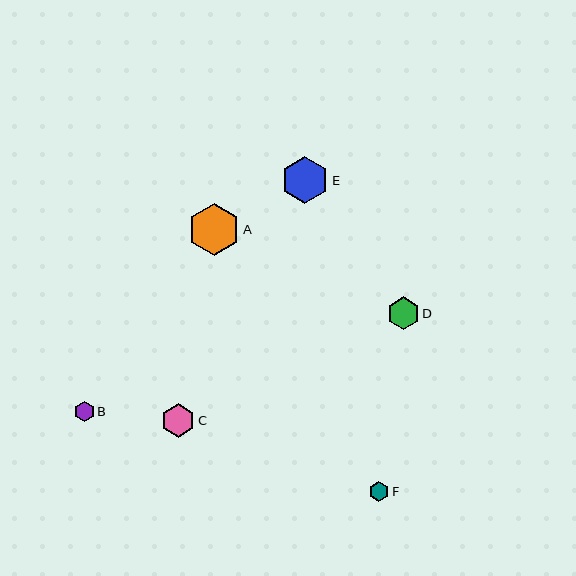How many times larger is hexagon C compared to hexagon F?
Hexagon C is approximately 1.6 times the size of hexagon F.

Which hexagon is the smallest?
Hexagon B is the smallest with a size of approximately 20 pixels.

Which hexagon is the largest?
Hexagon A is the largest with a size of approximately 52 pixels.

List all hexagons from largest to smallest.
From largest to smallest: A, E, C, D, F, B.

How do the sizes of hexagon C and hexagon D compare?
Hexagon C and hexagon D are approximately the same size.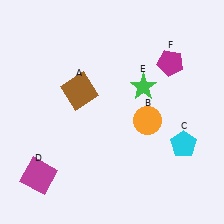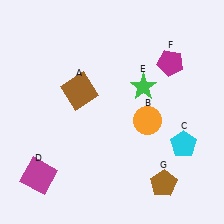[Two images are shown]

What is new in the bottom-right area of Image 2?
A brown pentagon (G) was added in the bottom-right area of Image 2.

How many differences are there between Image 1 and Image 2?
There is 1 difference between the two images.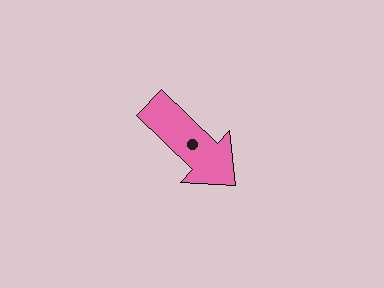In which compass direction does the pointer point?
Southeast.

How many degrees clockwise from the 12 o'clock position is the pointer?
Approximately 134 degrees.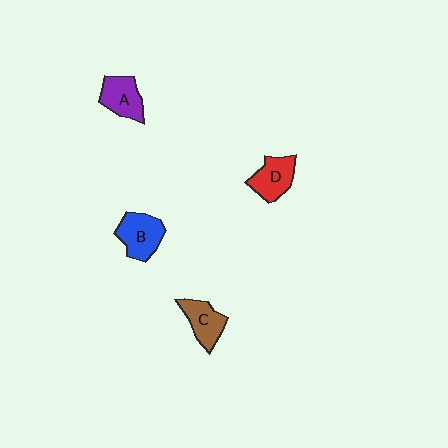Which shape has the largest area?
Shape B (blue).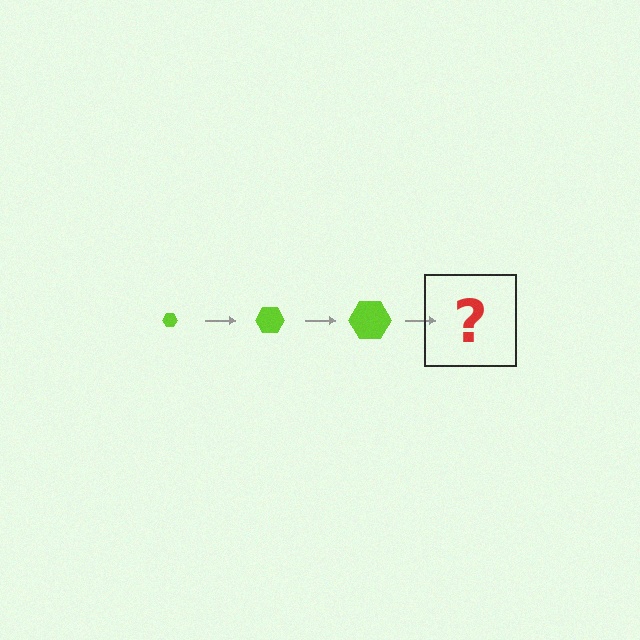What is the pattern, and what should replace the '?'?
The pattern is that the hexagon gets progressively larger each step. The '?' should be a lime hexagon, larger than the previous one.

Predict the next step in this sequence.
The next step is a lime hexagon, larger than the previous one.